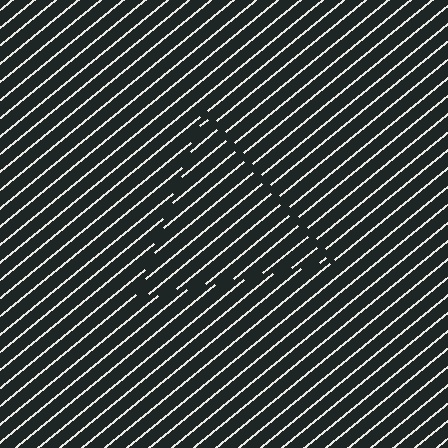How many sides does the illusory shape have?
3 sides — the line-ends trace a triangle.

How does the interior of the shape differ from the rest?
The interior of the shape contains the same grating, shifted by half a period — the contour is defined by the phase discontinuity where line-ends from the inner and outer gratings abut.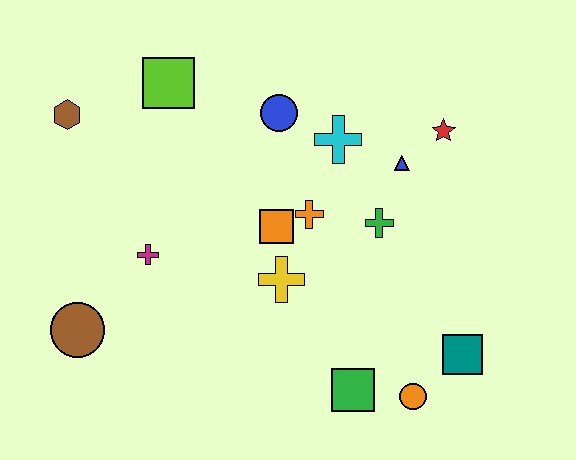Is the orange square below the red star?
Yes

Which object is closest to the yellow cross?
The orange square is closest to the yellow cross.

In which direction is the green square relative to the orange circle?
The green square is to the left of the orange circle.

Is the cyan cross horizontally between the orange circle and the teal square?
No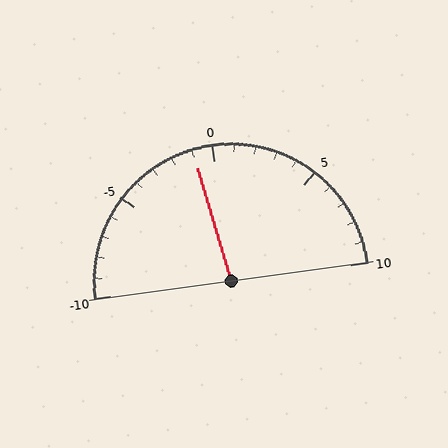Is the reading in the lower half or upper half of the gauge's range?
The reading is in the lower half of the range (-10 to 10).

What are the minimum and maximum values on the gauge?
The gauge ranges from -10 to 10.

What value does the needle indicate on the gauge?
The needle indicates approximately -1.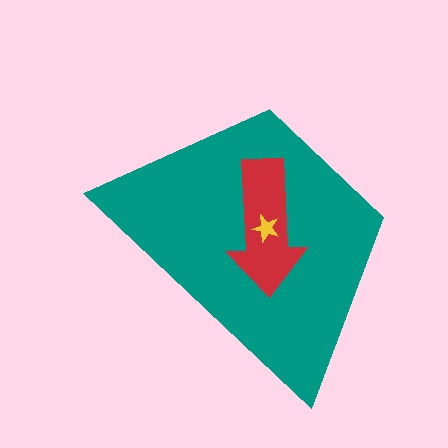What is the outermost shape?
The teal trapezoid.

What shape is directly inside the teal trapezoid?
The red arrow.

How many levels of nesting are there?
3.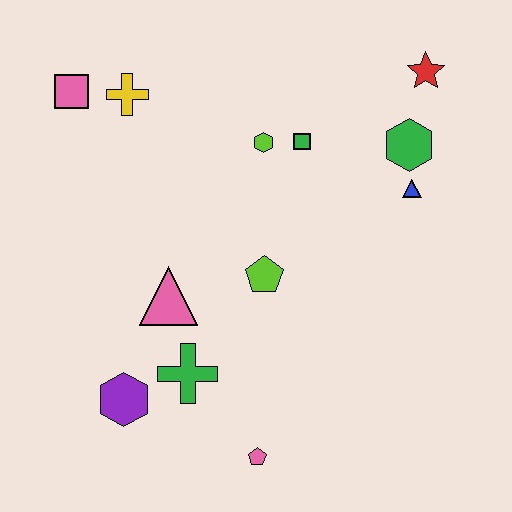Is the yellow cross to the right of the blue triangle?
No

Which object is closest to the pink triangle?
The green cross is closest to the pink triangle.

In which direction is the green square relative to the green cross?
The green square is above the green cross.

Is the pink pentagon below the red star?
Yes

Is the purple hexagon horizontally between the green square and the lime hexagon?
No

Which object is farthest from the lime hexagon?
The pink pentagon is farthest from the lime hexagon.